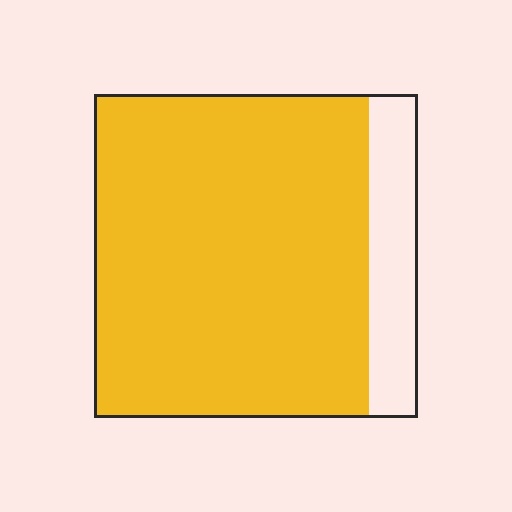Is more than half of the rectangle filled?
Yes.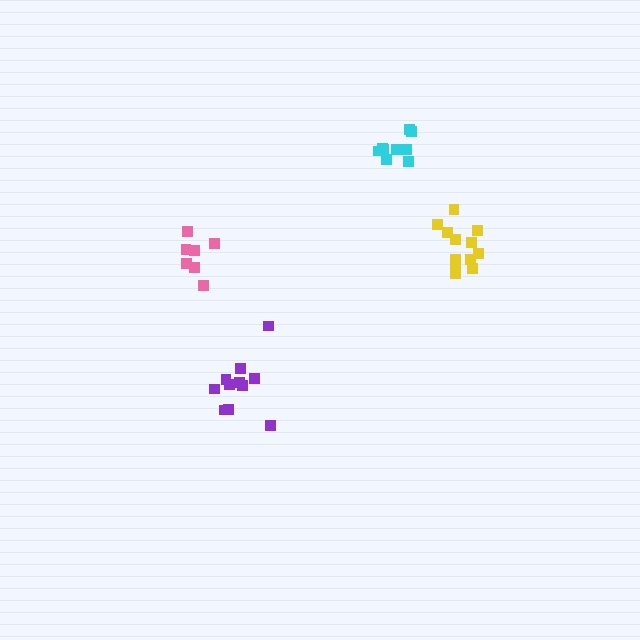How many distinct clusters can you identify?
There are 4 distinct clusters.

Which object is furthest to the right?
The yellow cluster is rightmost.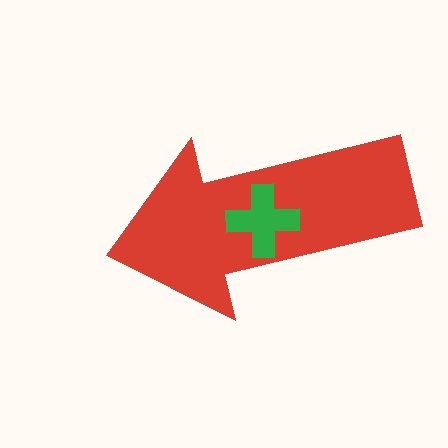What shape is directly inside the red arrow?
The green cross.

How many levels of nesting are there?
2.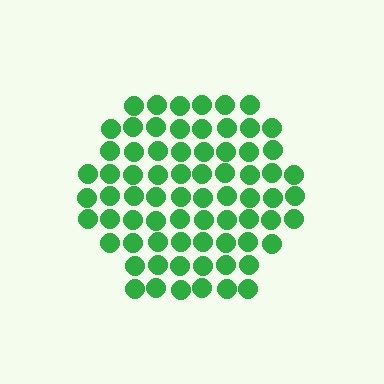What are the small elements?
The small elements are circles.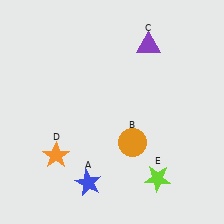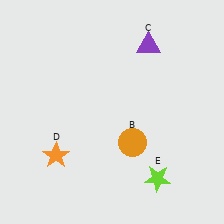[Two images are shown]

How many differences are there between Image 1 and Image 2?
There is 1 difference between the two images.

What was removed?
The blue star (A) was removed in Image 2.